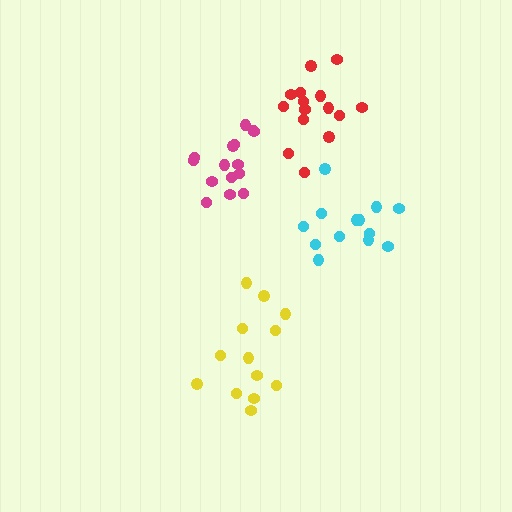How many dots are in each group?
Group 1: 13 dots, Group 2: 15 dots, Group 3: 13 dots, Group 4: 15 dots (56 total).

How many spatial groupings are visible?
There are 4 spatial groupings.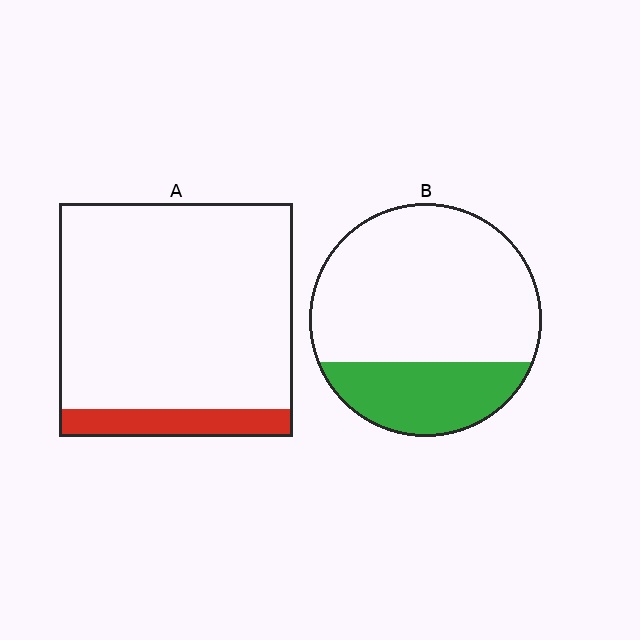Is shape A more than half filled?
No.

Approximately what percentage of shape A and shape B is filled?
A is approximately 10% and B is approximately 30%.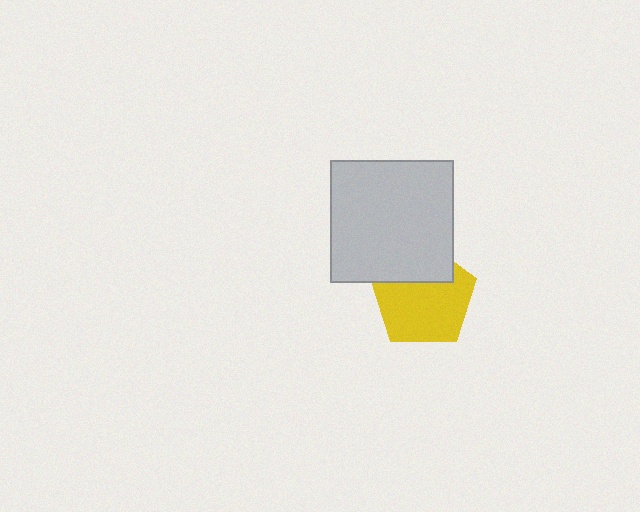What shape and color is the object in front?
The object in front is a light gray square.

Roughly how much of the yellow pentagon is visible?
Most of it is visible (roughly 69%).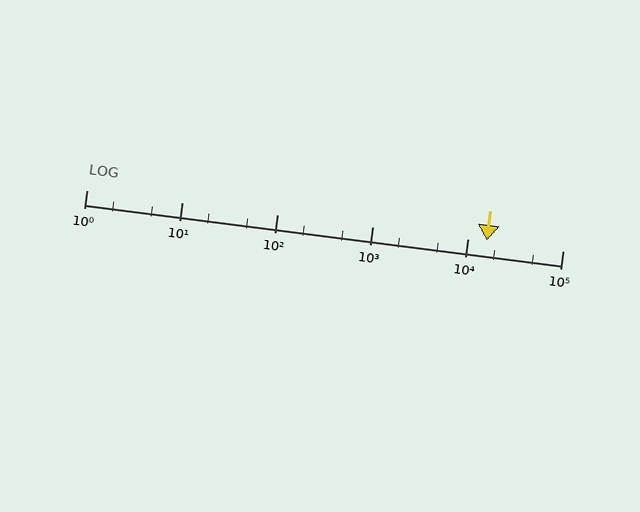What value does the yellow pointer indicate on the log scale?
The pointer indicates approximately 16000.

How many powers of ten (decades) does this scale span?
The scale spans 5 decades, from 1 to 100000.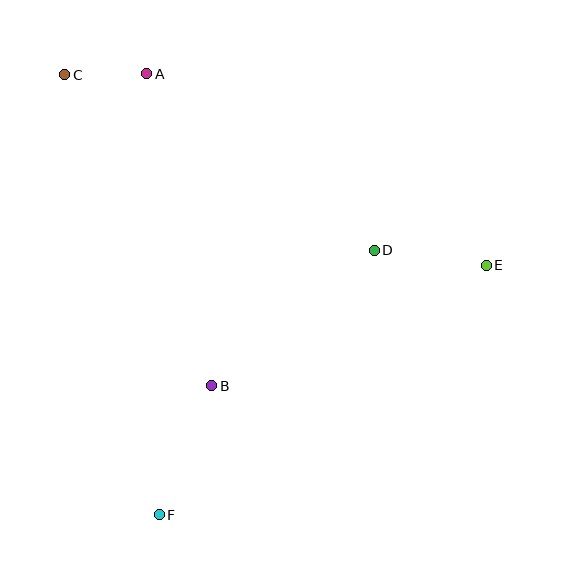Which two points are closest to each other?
Points A and C are closest to each other.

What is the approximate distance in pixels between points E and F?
The distance between E and F is approximately 412 pixels.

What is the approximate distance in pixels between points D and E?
The distance between D and E is approximately 113 pixels.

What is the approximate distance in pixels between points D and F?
The distance between D and F is approximately 341 pixels.